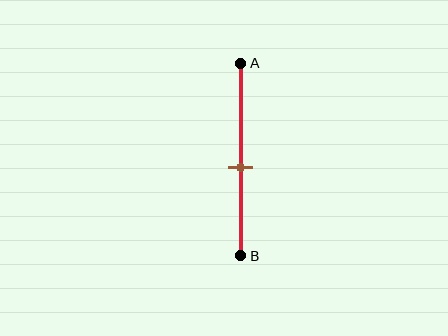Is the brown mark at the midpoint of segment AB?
No, the mark is at about 55% from A, not at the 50% midpoint.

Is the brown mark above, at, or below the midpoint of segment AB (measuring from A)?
The brown mark is below the midpoint of segment AB.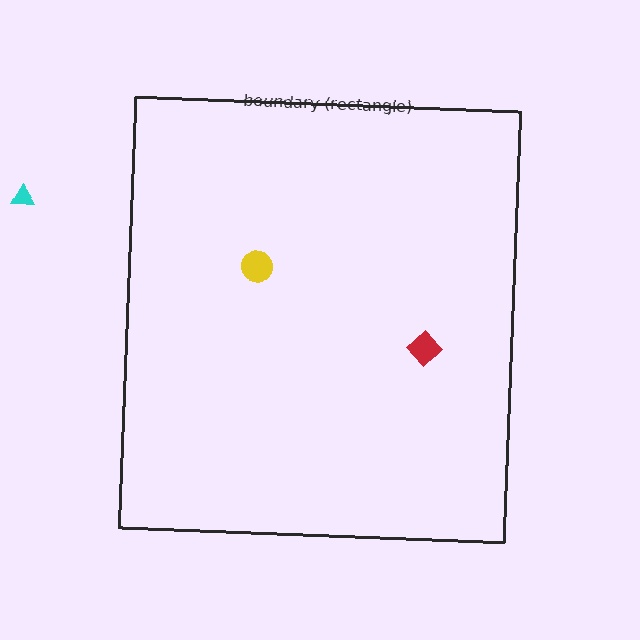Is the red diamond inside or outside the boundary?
Inside.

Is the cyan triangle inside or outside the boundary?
Outside.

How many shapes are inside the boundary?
2 inside, 1 outside.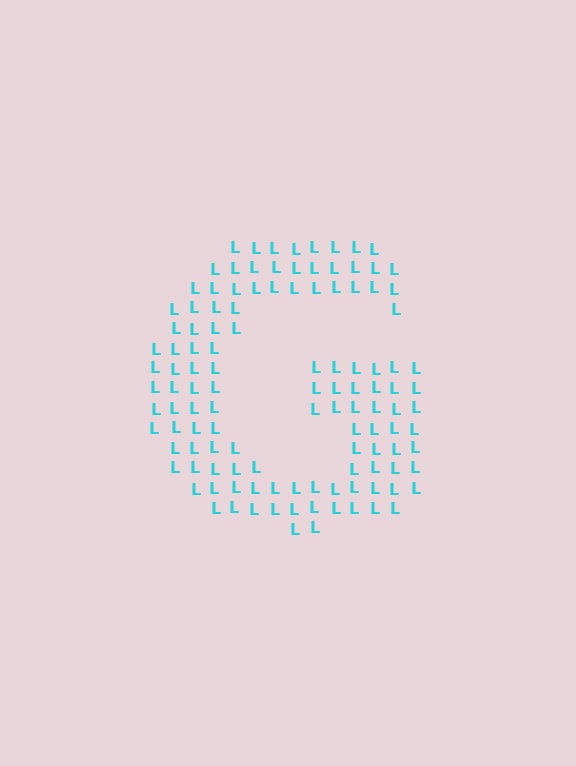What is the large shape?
The large shape is the letter G.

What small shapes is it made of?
It is made of small letter L's.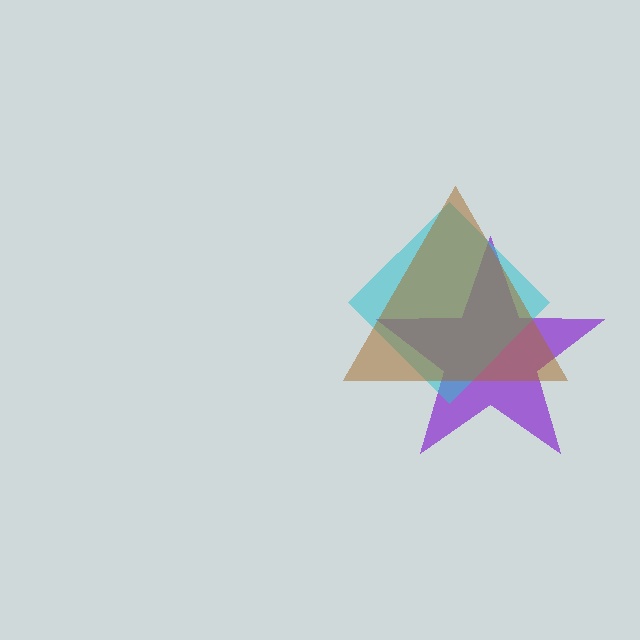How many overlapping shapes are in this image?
There are 3 overlapping shapes in the image.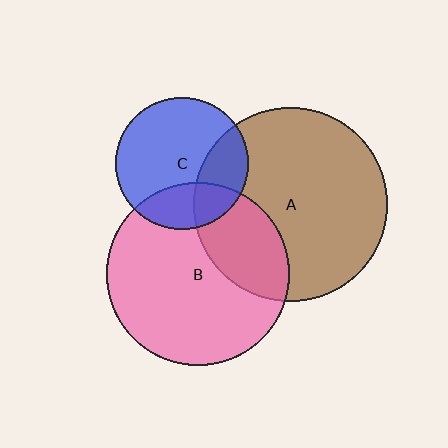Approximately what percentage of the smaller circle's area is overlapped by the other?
Approximately 25%.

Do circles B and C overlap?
Yes.